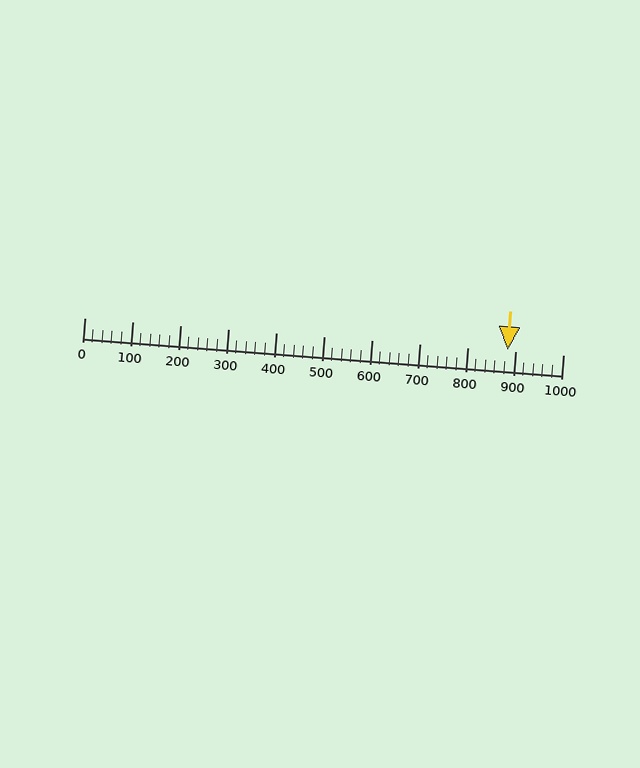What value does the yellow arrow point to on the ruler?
The yellow arrow points to approximately 885.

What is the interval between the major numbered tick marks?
The major tick marks are spaced 100 units apart.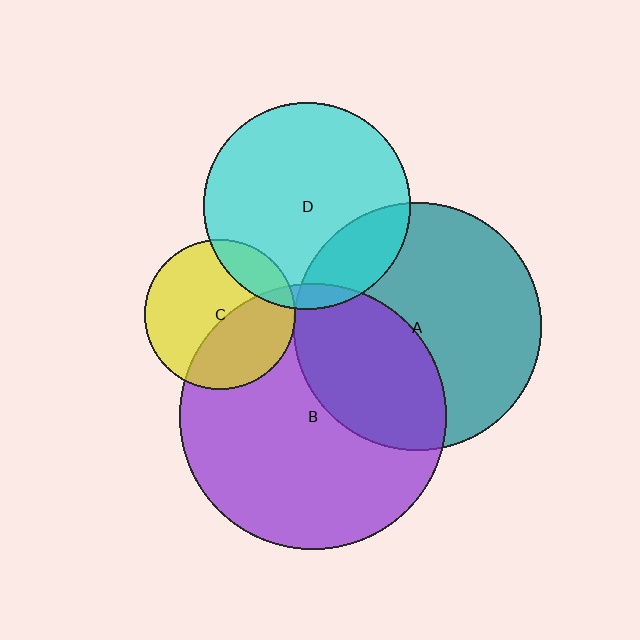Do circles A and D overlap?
Yes.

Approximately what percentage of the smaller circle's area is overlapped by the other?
Approximately 20%.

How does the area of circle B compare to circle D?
Approximately 1.7 times.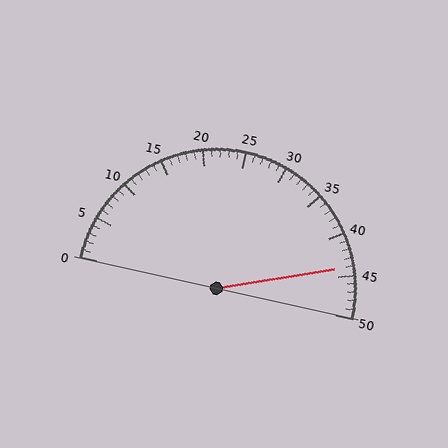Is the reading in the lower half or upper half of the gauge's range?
The reading is in the upper half of the range (0 to 50).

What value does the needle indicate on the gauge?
The needle indicates approximately 44.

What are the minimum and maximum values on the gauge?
The gauge ranges from 0 to 50.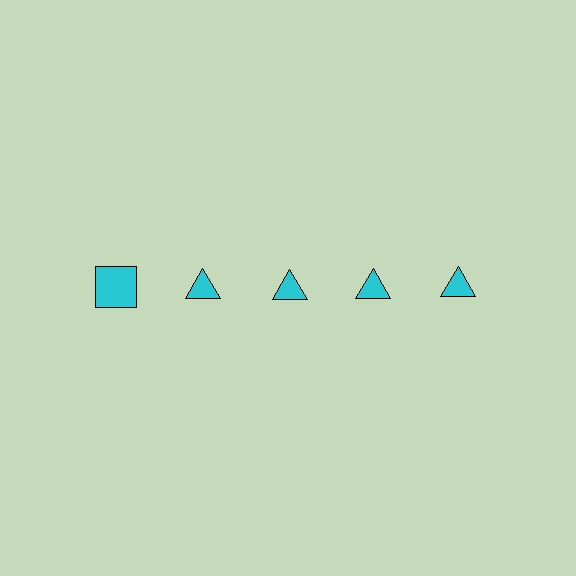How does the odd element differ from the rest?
It has a different shape: square instead of triangle.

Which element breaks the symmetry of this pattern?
The cyan square in the top row, leftmost column breaks the symmetry. All other shapes are cyan triangles.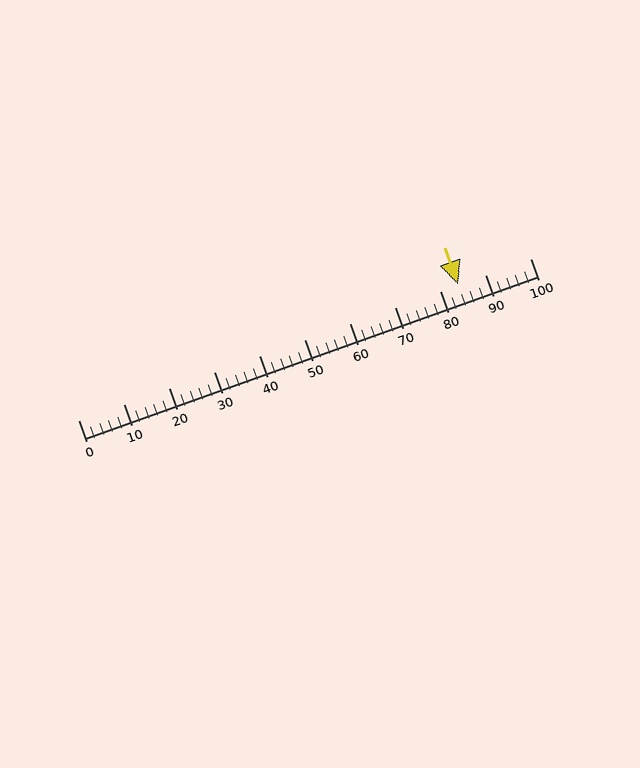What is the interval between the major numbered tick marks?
The major tick marks are spaced 10 units apart.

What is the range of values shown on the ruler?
The ruler shows values from 0 to 100.